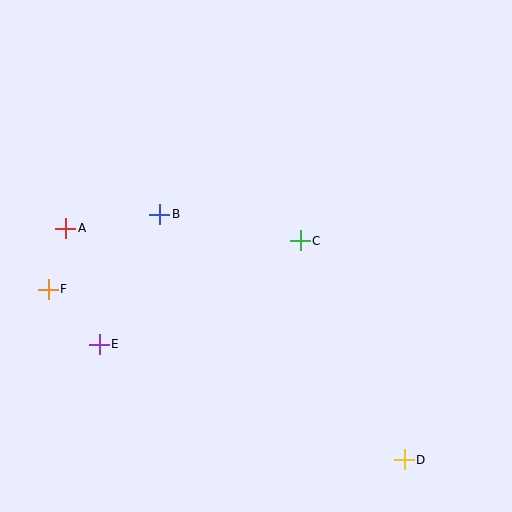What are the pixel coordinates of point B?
Point B is at (160, 214).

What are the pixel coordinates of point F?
Point F is at (48, 289).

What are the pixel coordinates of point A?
Point A is at (66, 228).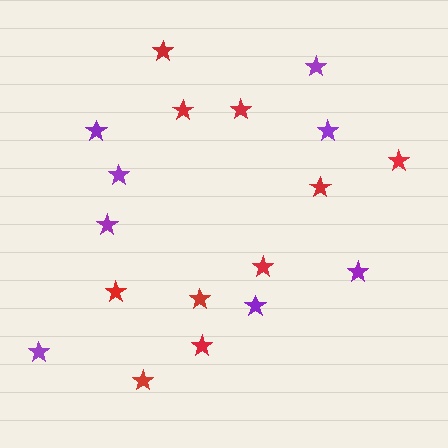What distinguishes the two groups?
There are 2 groups: one group of purple stars (8) and one group of red stars (10).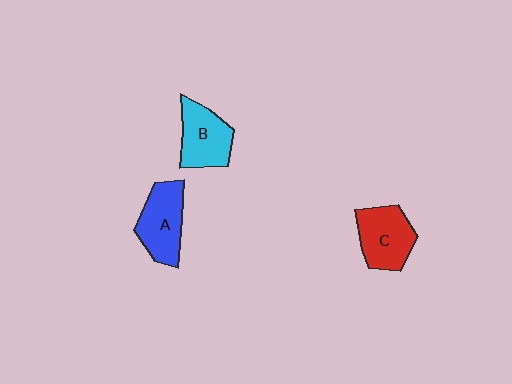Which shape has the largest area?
Shape C (red).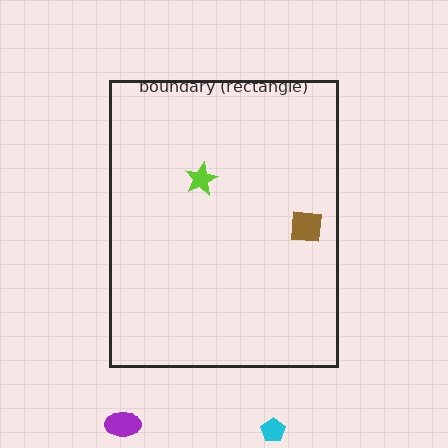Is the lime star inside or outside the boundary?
Inside.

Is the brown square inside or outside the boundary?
Inside.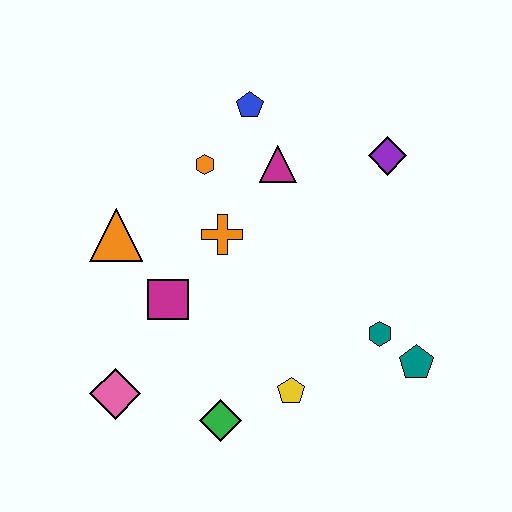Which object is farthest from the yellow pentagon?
The blue pentagon is farthest from the yellow pentagon.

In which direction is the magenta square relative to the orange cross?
The magenta square is below the orange cross.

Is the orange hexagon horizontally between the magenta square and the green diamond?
Yes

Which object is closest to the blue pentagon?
The magenta triangle is closest to the blue pentagon.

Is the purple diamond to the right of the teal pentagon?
No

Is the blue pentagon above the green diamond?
Yes